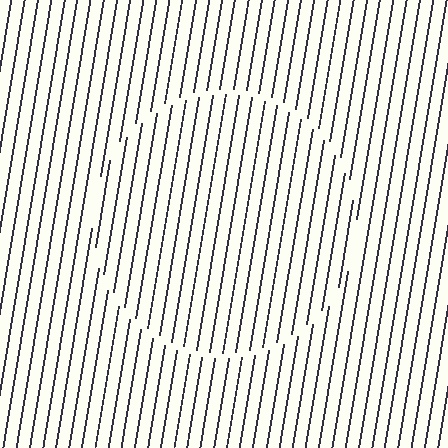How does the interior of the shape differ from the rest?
The interior of the shape contains the same grating, shifted by half a period — the contour is defined by the phase discontinuity where line-ends from the inner and outer gratings abut.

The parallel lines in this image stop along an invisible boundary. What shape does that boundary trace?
An illusory circle. The interior of the shape contains the same grating, shifted by half a period — the contour is defined by the phase discontinuity where line-ends from the inner and outer gratings abut.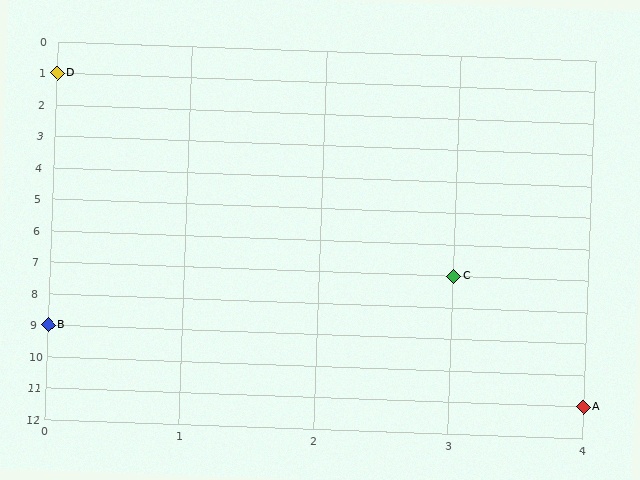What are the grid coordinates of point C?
Point C is at grid coordinates (3, 7).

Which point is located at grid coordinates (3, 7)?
Point C is at (3, 7).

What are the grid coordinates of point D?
Point D is at grid coordinates (0, 1).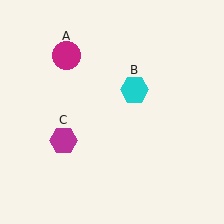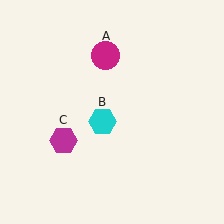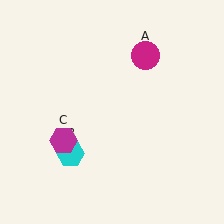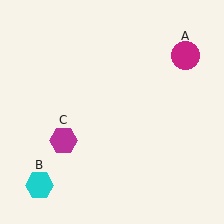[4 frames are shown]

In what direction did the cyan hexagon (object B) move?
The cyan hexagon (object B) moved down and to the left.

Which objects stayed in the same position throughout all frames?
Magenta hexagon (object C) remained stationary.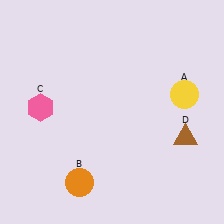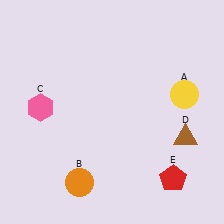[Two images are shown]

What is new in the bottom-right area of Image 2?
A red pentagon (E) was added in the bottom-right area of Image 2.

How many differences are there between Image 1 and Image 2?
There is 1 difference between the two images.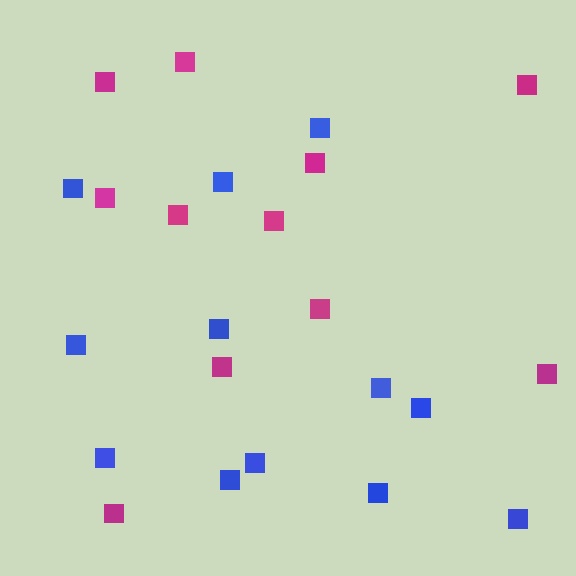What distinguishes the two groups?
There are 2 groups: one group of blue squares (12) and one group of magenta squares (11).